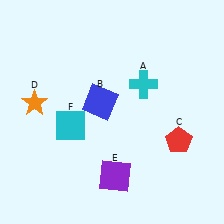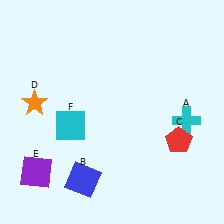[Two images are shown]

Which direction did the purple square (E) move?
The purple square (E) moved left.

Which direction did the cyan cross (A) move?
The cyan cross (A) moved right.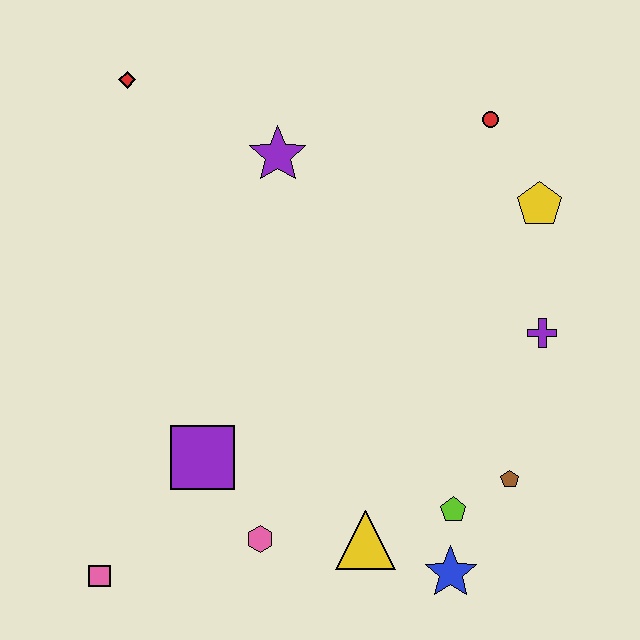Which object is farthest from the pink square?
The red circle is farthest from the pink square.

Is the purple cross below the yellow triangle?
No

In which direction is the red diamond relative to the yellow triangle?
The red diamond is above the yellow triangle.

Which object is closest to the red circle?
The yellow pentagon is closest to the red circle.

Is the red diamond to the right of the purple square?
No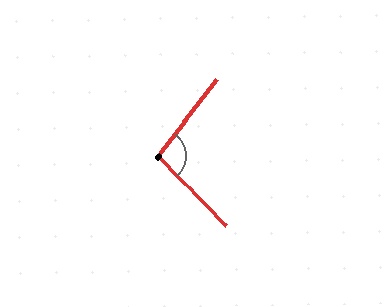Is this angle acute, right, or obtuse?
It is obtuse.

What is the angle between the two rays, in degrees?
Approximately 99 degrees.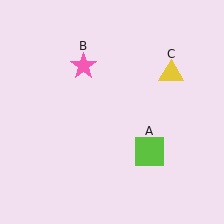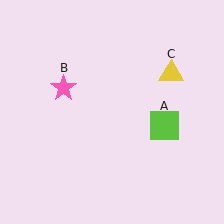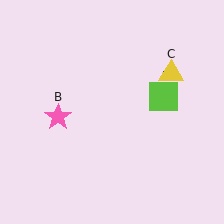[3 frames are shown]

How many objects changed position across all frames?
2 objects changed position: lime square (object A), pink star (object B).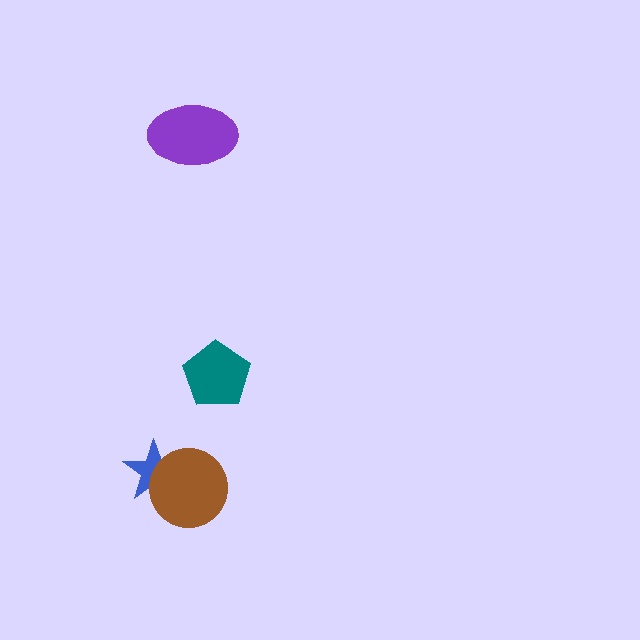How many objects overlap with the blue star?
1 object overlaps with the blue star.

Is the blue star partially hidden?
Yes, it is partially covered by another shape.